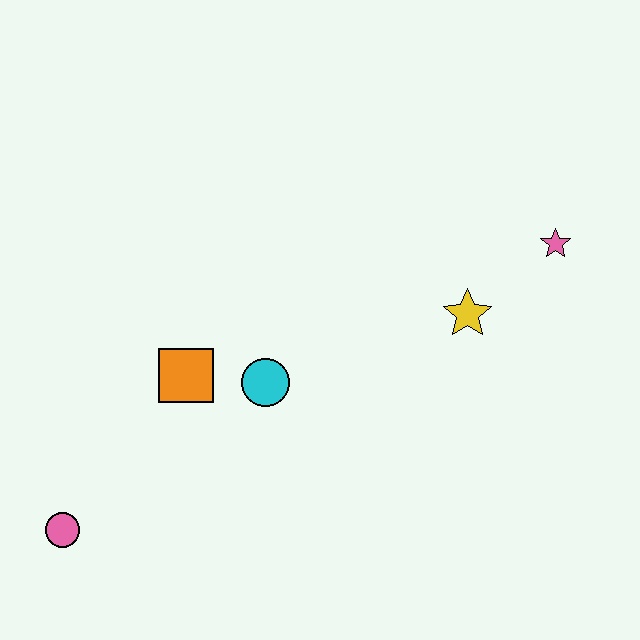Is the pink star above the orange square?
Yes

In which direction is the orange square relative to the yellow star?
The orange square is to the left of the yellow star.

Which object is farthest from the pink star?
The pink circle is farthest from the pink star.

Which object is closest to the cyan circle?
The orange square is closest to the cyan circle.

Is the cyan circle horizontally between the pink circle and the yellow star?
Yes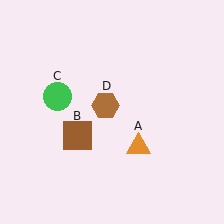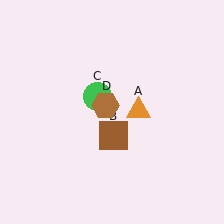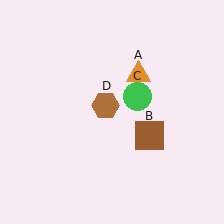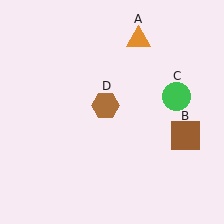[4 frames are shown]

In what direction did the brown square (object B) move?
The brown square (object B) moved right.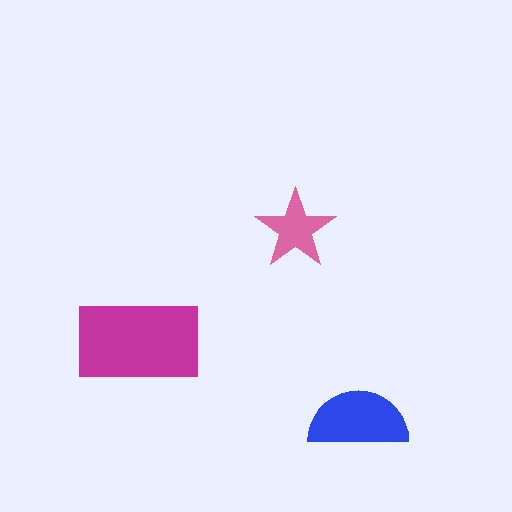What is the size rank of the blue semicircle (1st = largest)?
2nd.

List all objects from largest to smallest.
The magenta rectangle, the blue semicircle, the pink star.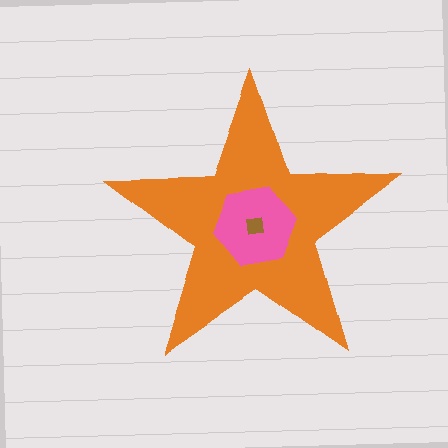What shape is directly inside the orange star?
The pink hexagon.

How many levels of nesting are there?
3.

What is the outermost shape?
The orange star.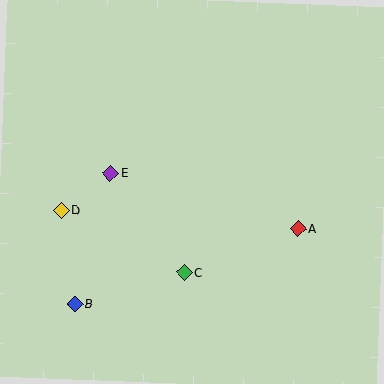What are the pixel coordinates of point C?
Point C is at (184, 273).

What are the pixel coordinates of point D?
Point D is at (61, 210).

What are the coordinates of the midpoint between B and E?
The midpoint between B and E is at (93, 238).